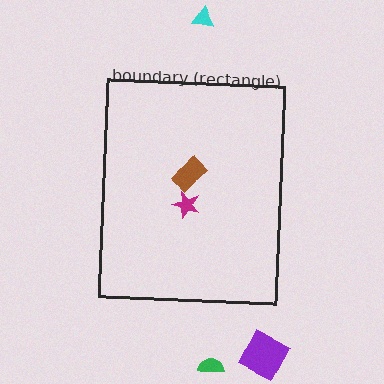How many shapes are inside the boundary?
2 inside, 3 outside.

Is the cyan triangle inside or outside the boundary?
Outside.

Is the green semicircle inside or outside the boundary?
Outside.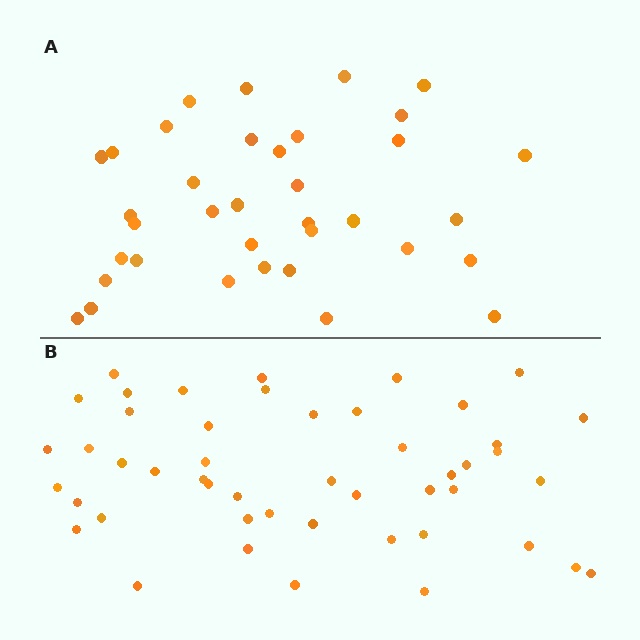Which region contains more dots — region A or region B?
Region B (the bottom region) has more dots.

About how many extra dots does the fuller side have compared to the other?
Region B has roughly 12 or so more dots than region A.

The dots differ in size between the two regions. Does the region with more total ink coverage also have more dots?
No. Region A has more total ink coverage because its dots are larger, but region B actually contains more individual dots. Total area can be misleading — the number of items is what matters here.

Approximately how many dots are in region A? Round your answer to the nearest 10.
About 40 dots. (The exact count is 36, which rounds to 40.)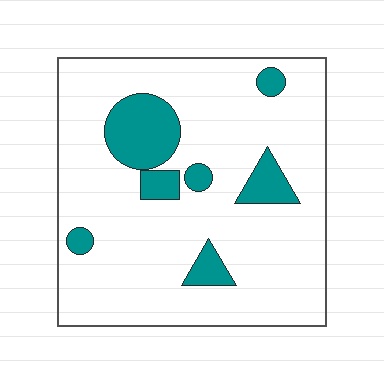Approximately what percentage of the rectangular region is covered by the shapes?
Approximately 15%.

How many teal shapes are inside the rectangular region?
7.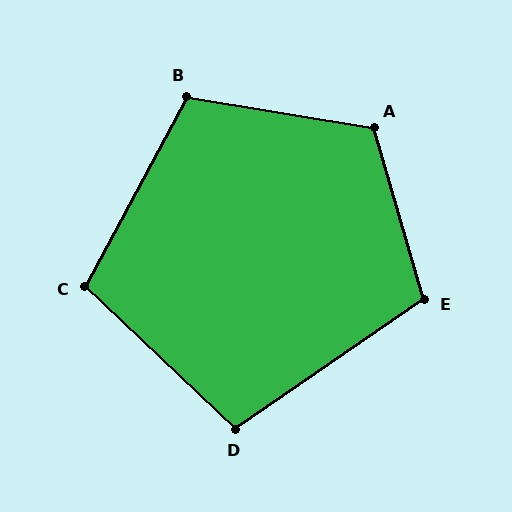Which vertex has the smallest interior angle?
D, at approximately 102 degrees.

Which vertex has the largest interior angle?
A, at approximately 116 degrees.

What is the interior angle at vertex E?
Approximately 108 degrees (obtuse).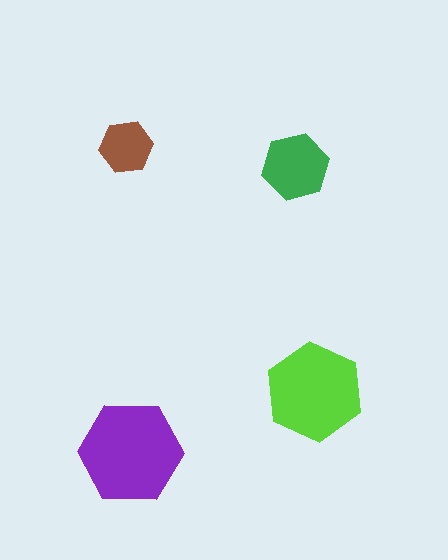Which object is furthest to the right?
The lime hexagon is rightmost.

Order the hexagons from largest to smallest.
the purple one, the lime one, the green one, the brown one.